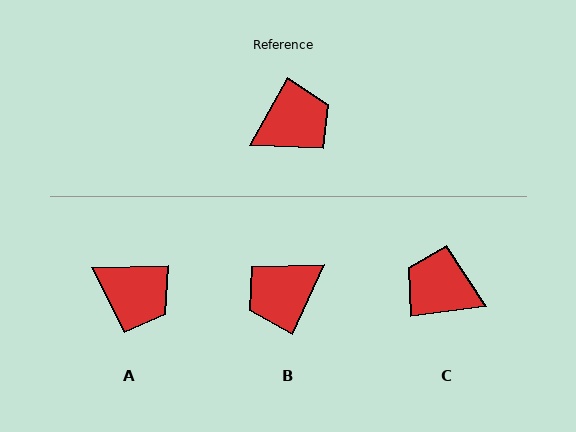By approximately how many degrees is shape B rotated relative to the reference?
Approximately 175 degrees clockwise.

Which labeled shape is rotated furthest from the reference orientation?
B, about 175 degrees away.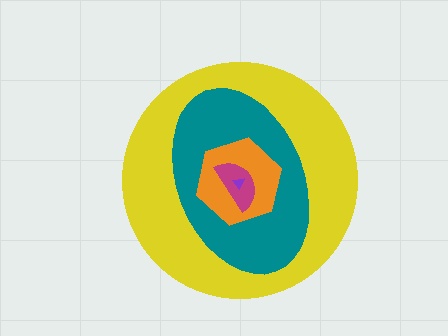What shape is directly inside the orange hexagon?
The magenta semicircle.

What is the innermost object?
The purple triangle.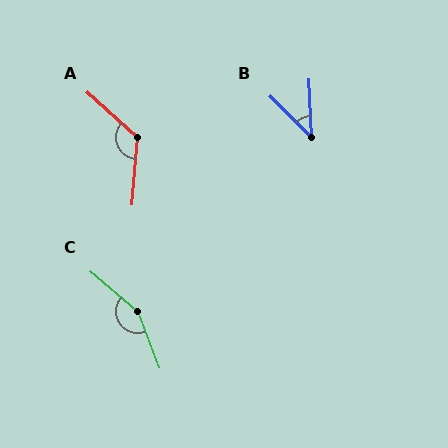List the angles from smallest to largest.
B (42°), A (127°), C (151°).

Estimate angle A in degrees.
Approximately 127 degrees.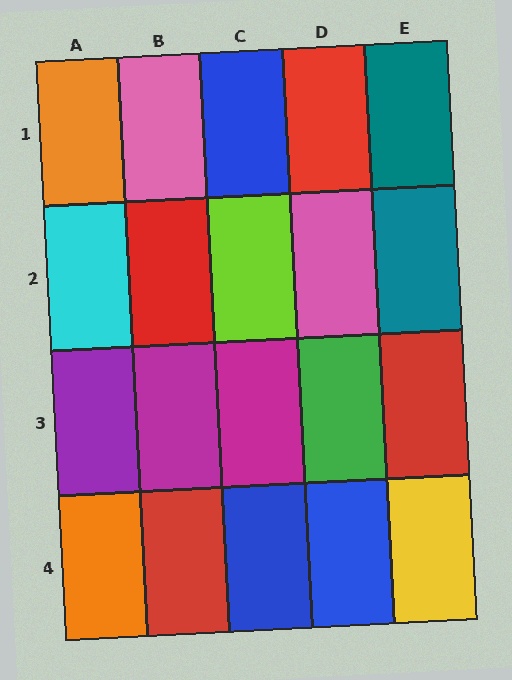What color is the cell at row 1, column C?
Blue.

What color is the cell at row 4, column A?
Orange.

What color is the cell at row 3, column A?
Purple.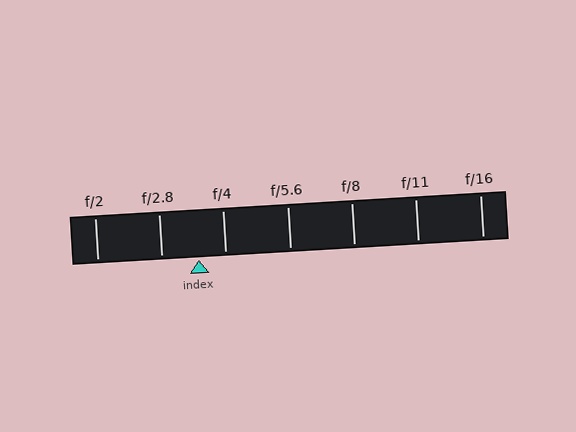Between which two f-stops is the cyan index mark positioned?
The index mark is between f/2.8 and f/4.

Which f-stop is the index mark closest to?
The index mark is closest to f/4.